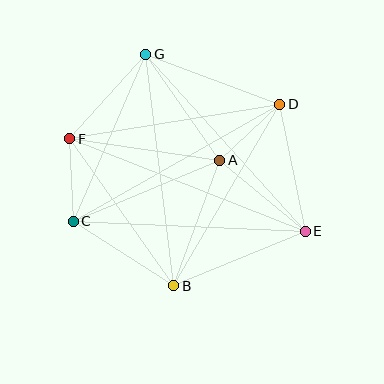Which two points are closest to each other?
Points A and D are closest to each other.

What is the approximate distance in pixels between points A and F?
The distance between A and F is approximately 152 pixels.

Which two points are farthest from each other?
Points E and F are farthest from each other.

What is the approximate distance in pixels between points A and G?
The distance between A and G is approximately 129 pixels.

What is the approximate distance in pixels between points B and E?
The distance between B and E is approximately 142 pixels.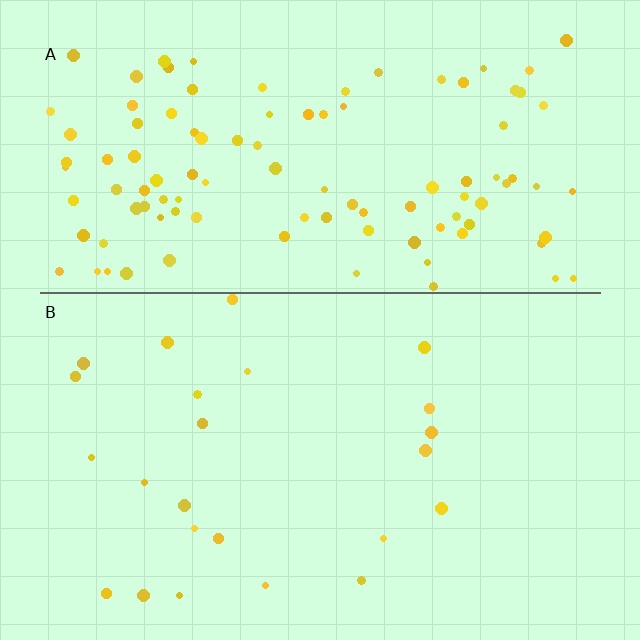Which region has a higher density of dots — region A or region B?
A (the top).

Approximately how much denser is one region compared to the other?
Approximately 4.5× — region A over region B.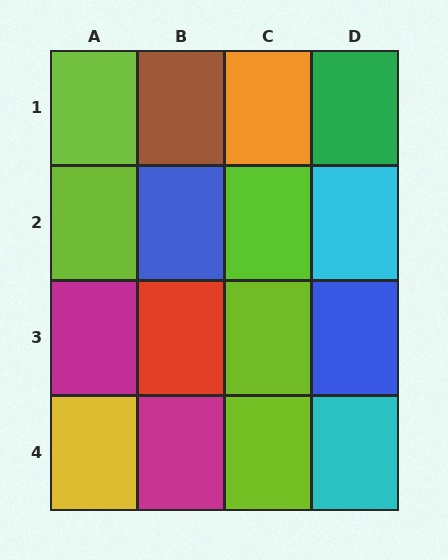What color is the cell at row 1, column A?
Lime.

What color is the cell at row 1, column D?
Green.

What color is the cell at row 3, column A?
Magenta.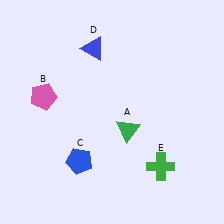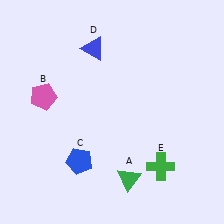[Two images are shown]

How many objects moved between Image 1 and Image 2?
1 object moved between the two images.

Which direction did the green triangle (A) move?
The green triangle (A) moved down.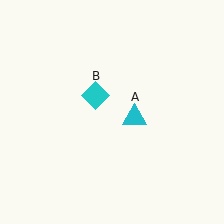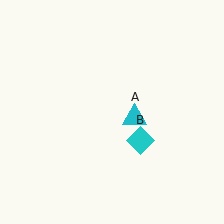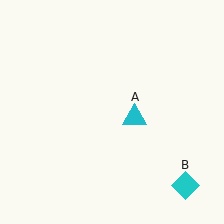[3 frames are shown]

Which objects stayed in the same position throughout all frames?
Cyan triangle (object A) remained stationary.